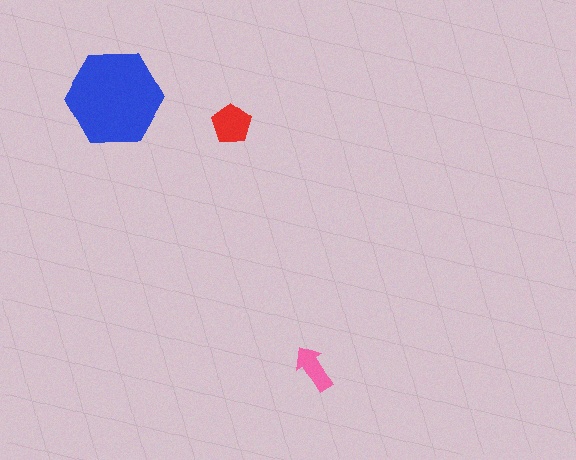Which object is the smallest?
The pink arrow.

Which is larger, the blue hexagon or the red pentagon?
The blue hexagon.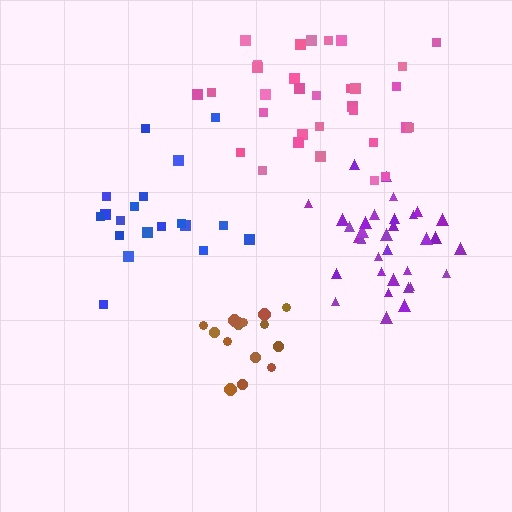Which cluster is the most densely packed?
Purple.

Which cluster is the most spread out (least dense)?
Blue.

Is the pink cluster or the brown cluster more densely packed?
Brown.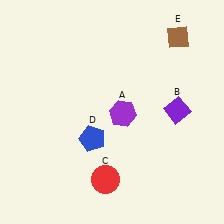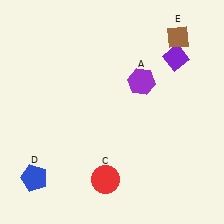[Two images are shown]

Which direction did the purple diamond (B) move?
The purple diamond (B) moved up.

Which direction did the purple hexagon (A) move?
The purple hexagon (A) moved up.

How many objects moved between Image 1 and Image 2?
3 objects moved between the two images.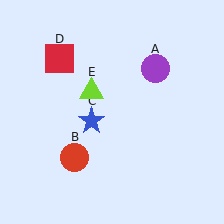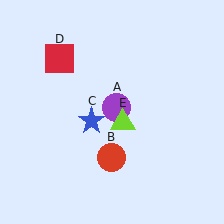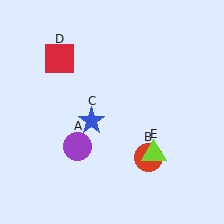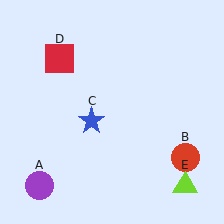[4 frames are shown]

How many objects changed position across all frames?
3 objects changed position: purple circle (object A), red circle (object B), lime triangle (object E).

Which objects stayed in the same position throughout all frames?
Blue star (object C) and red square (object D) remained stationary.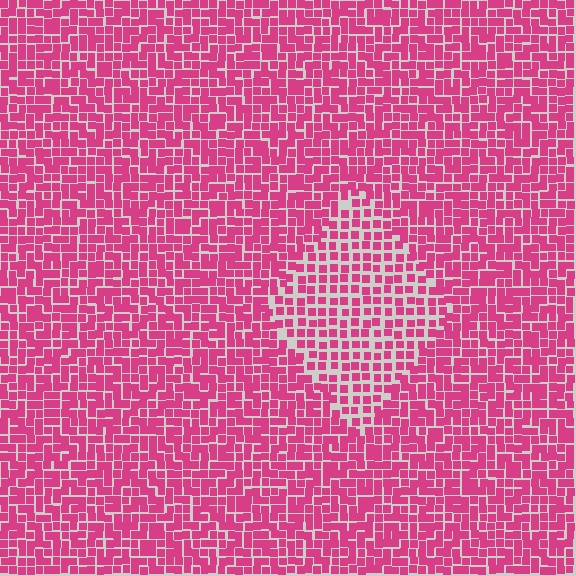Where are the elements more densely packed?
The elements are more densely packed outside the diamond boundary.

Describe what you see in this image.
The image contains small magenta elements arranged at two different densities. A diamond-shaped region is visible where the elements are less densely packed than the surrounding area.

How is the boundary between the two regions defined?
The boundary is defined by a change in element density (approximately 1.6x ratio). All elements are the same color, size, and shape.